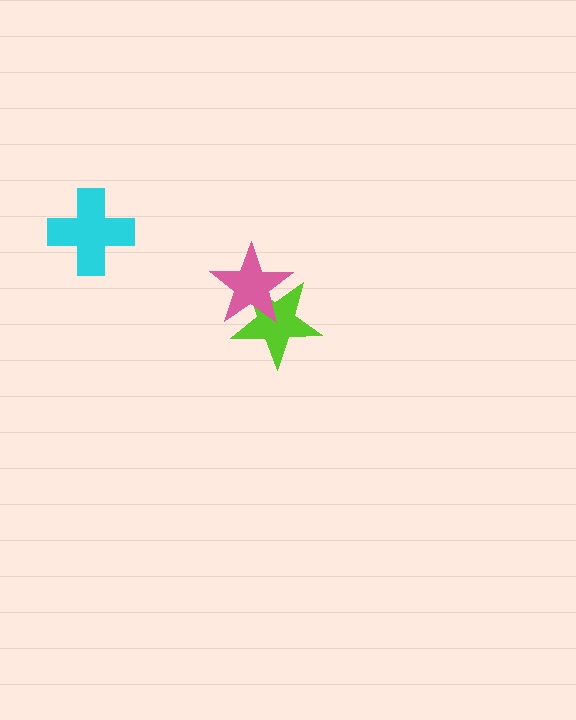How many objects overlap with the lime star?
1 object overlaps with the lime star.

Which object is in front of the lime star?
The pink star is in front of the lime star.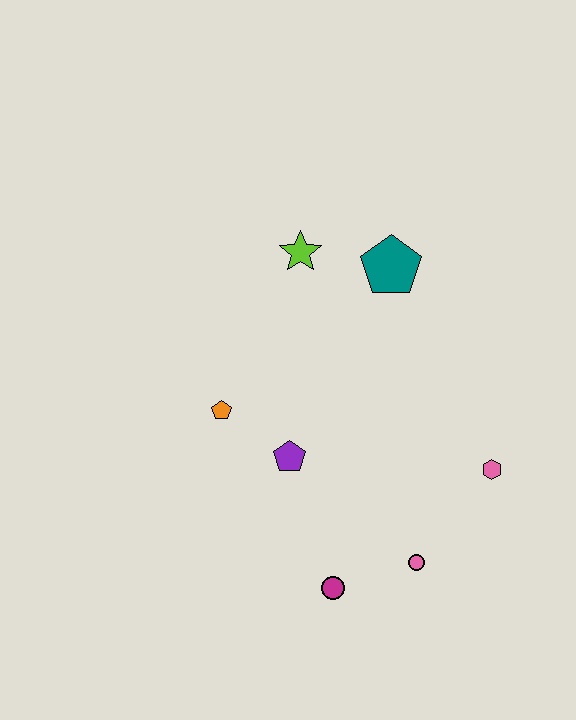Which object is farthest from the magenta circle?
The lime star is farthest from the magenta circle.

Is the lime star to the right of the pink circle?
No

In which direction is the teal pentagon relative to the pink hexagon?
The teal pentagon is above the pink hexagon.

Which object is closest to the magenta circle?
The pink circle is closest to the magenta circle.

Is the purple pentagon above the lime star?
No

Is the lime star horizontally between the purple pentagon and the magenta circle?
Yes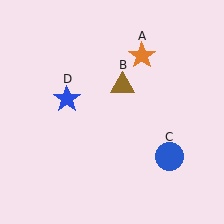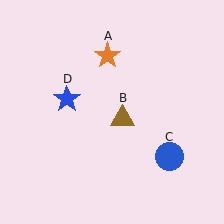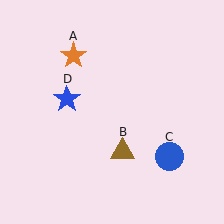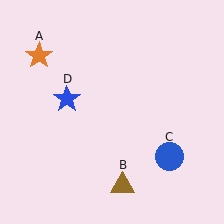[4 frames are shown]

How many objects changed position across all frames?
2 objects changed position: orange star (object A), brown triangle (object B).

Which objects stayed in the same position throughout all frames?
Blue circle (object C) and blue star (object D) remained stationary.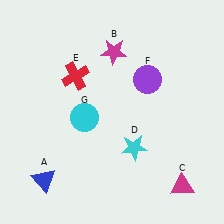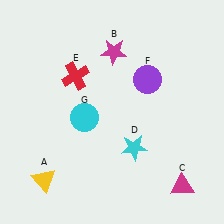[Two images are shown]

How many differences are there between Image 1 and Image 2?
There is 1 difference between the two images.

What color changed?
The triangle (A) changed from blue in Image 1 to yellow in Image 2.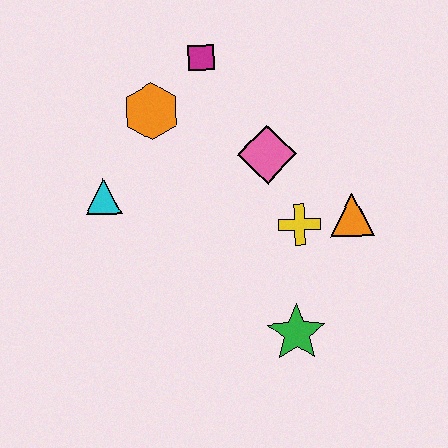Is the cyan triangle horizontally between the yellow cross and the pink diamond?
No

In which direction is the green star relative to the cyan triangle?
The green star is to the right of the cyan triangle.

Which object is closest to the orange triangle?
The yellow cross is closest to the orange triangle.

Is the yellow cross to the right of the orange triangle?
No